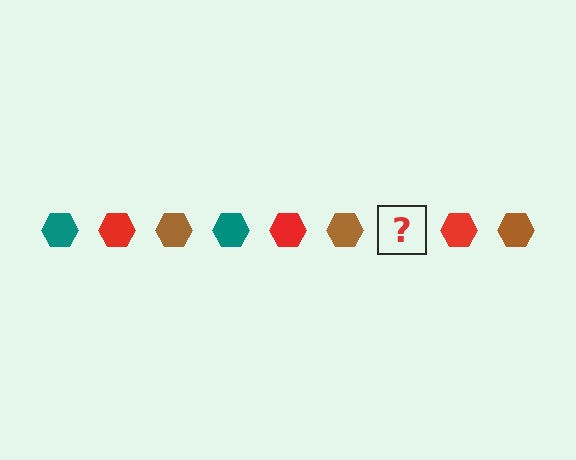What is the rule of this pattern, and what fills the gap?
The rule is that the pattern cycles through teal, red, brown hexagons. The gap should be filled with a teal hexagon.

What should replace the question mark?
The question mark should be replaced with a teal hexagon.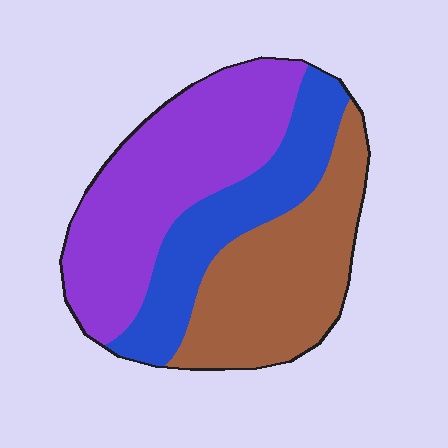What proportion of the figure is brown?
Brown covers 34% of the figure.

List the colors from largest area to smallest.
From largest to smallest: purple, brown, blue.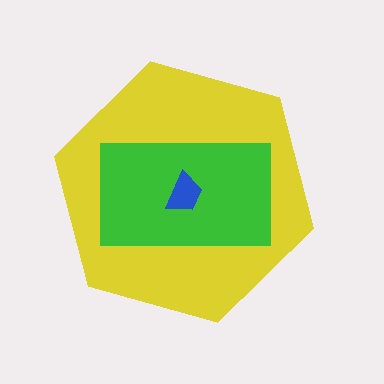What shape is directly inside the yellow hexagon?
The green rectangle.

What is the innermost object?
The blue trapezoid.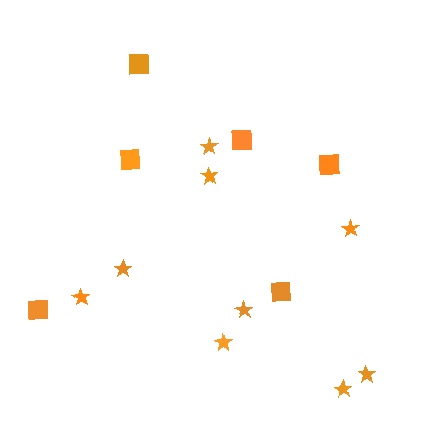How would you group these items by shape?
There are 2 groups: one group of stars (9) and one group of squares (6).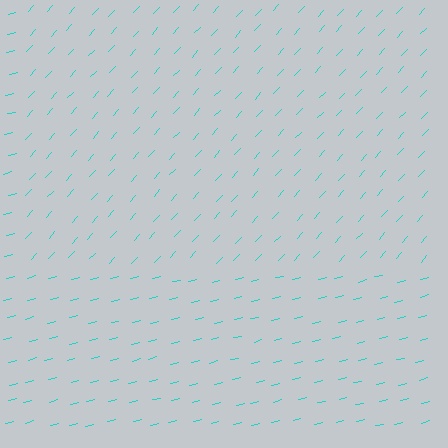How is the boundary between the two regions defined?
The boundary is defined purely by a change in line orientation (approximately 33 degrees difference). All lines are the same color and thickness.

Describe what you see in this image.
The image is filled with small cyan line segments. A rectangle region in the image has lines oriented differently from the surrounding lines, creating a visible texture boundary.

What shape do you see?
I see a rectangle.